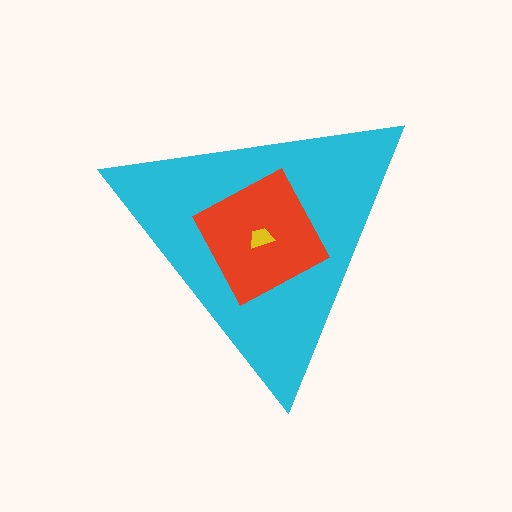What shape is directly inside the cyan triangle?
The red square.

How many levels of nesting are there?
3.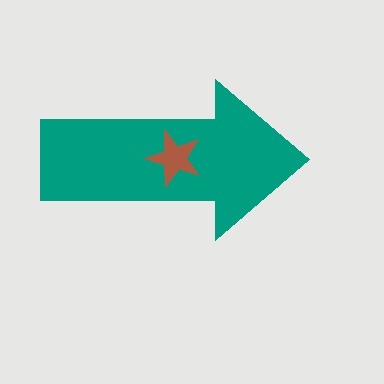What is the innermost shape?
The brown star.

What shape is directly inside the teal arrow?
The brown star.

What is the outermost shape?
The teal arrow.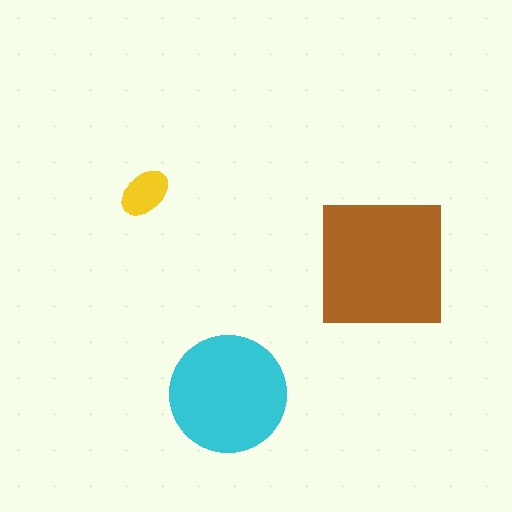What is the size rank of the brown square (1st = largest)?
1st.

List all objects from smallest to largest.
The yellow ellipse, the cyan circle, the brown square.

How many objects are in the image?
There are 3 objects in the image.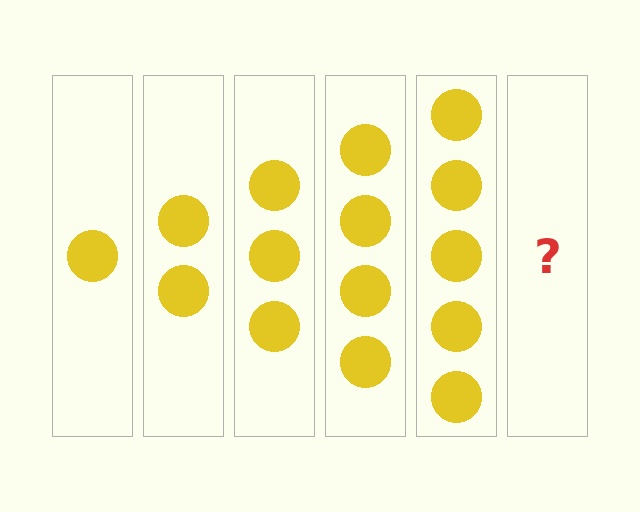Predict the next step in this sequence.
The next step is 6 circles.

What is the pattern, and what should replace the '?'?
The pattern is that each step adds one more circle. The '?' should be 6 circles.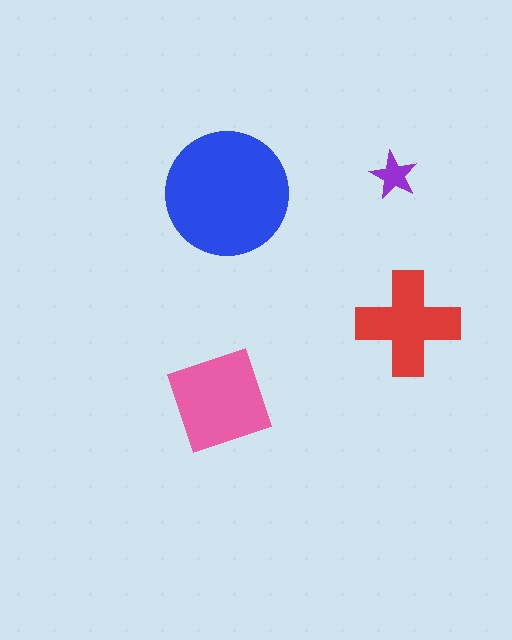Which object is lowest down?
The pink diamond is bottommost.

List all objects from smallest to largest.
The purple star, the red cross, the pink diamond, the blue circle.